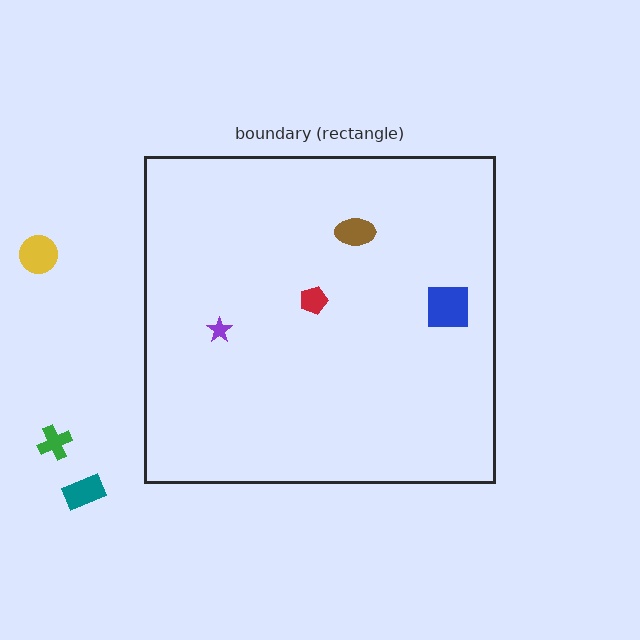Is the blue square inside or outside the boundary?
Inside.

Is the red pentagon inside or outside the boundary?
Inside.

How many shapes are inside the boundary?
4 inside, 3 outside.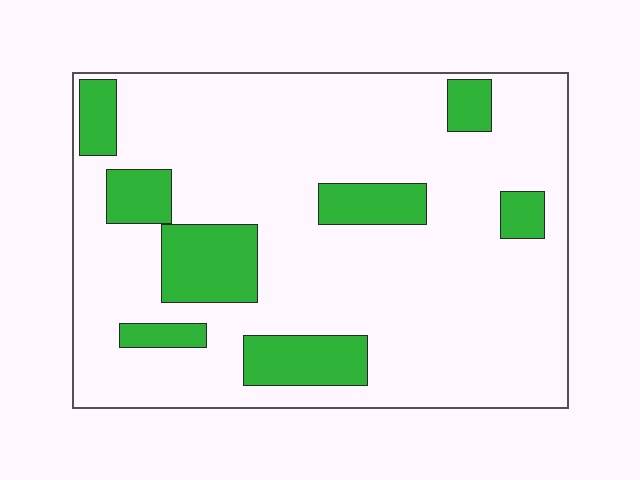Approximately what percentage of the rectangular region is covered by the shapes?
Approximately 20%.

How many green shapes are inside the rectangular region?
8.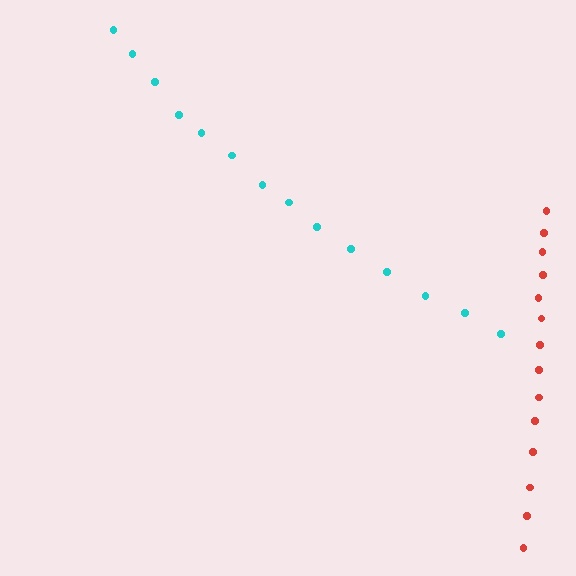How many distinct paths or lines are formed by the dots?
There are 2 distinct paths.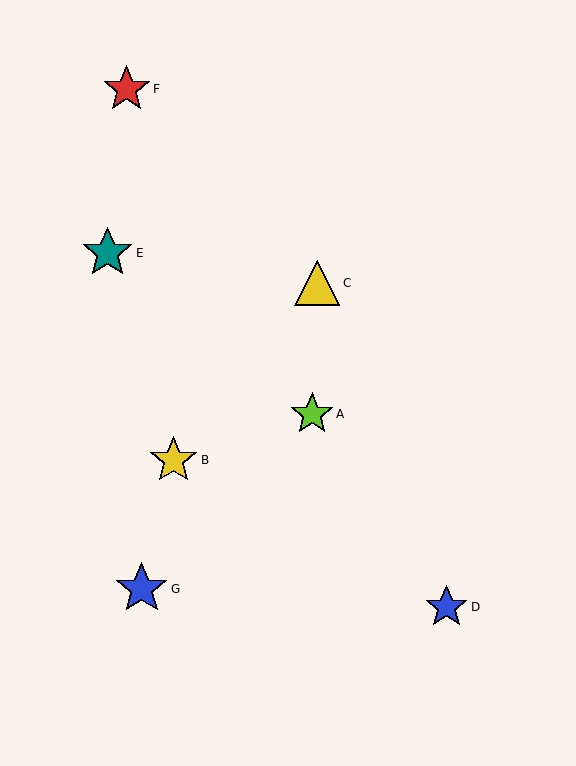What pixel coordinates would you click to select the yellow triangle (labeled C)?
Click at (317, 283) to select the yellow triangle C.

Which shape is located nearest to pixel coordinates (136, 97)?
The red star (labeled F) at (127, 89) is nearest to that location.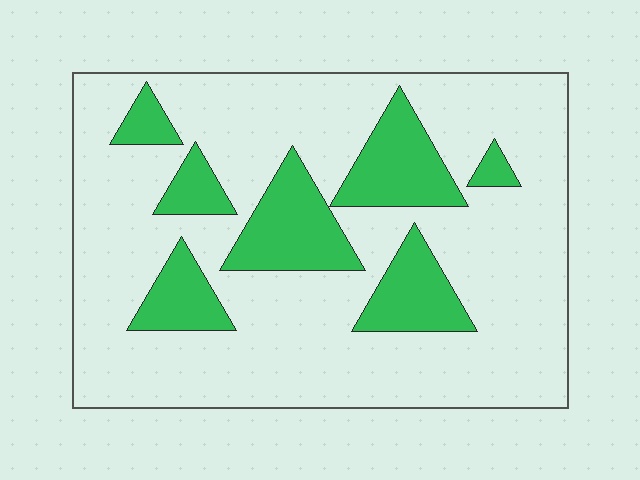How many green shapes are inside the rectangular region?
7.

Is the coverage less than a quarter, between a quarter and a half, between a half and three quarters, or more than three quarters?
Less than a quarter.